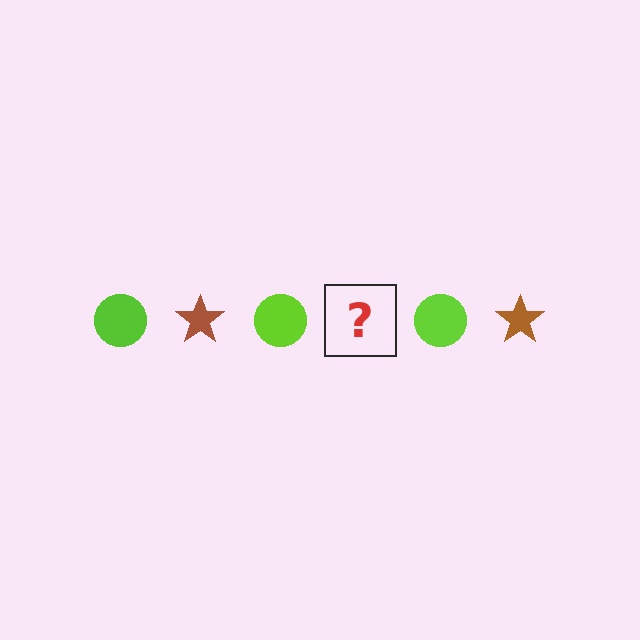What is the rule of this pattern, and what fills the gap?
The rule is that the pattern alternates between lime circle and brown star. The gap should be filled with a brown star.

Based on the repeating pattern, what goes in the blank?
The blank should be a brown star.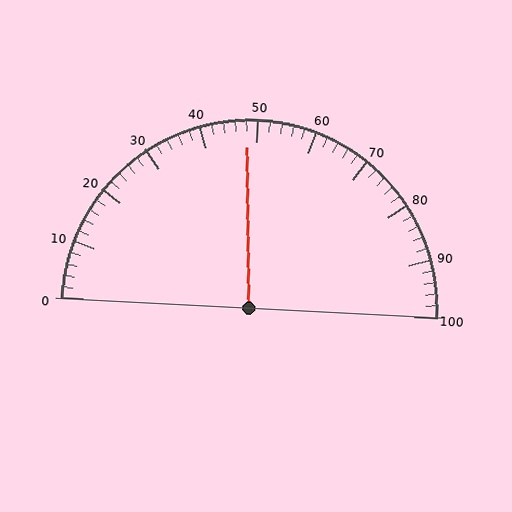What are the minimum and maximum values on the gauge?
The gauge ranges from 0 to 100.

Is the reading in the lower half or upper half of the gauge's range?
The reading is in the lower half of the range (0 to 100).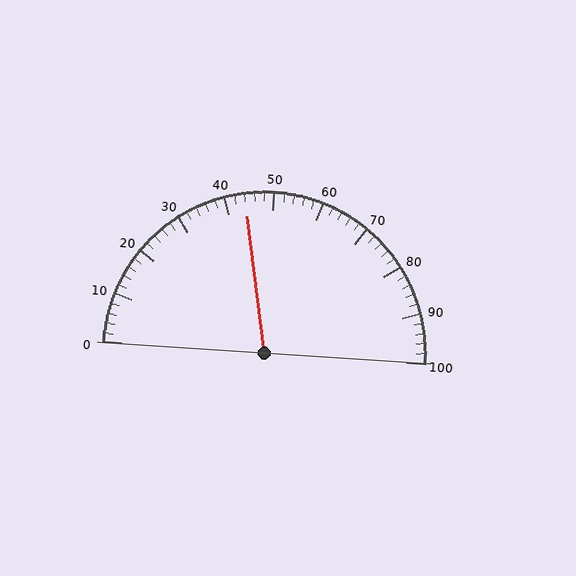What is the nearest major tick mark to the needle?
The nearest major tick mark is 40.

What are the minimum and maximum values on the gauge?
The gauge ranges from 0 to 100.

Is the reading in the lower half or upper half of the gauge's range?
The reading is in the lower half of the range (0 to 100).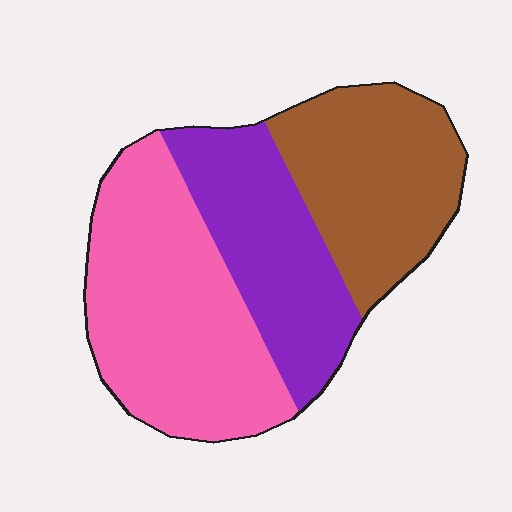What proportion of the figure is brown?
Brown covers about 30% of the figure.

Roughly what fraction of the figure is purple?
Purple covers 28% of the figure.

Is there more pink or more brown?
Pink.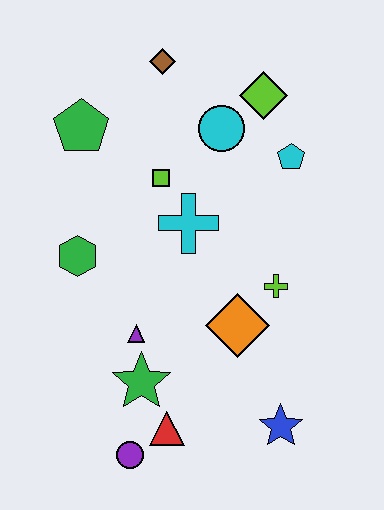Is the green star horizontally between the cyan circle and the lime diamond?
No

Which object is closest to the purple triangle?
The green star is closest to the purple triangle.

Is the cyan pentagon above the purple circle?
Yes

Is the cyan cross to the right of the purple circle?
Yes